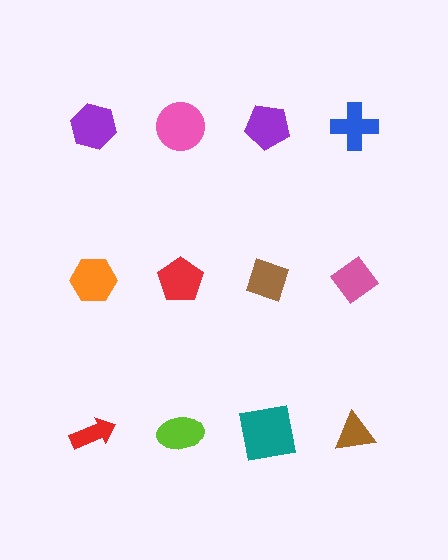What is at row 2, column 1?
An orange hexagon.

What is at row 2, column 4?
A pink diamond.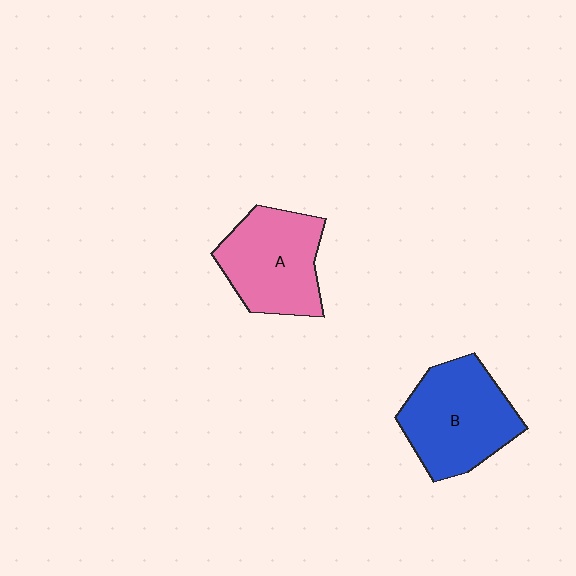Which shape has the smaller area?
Shape A (pink).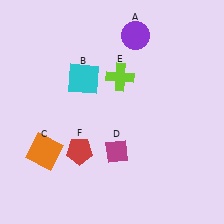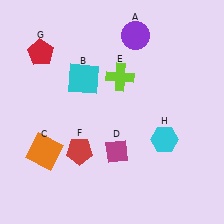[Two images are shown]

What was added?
A red pentagon (G), a cyan hexagon (H) were added in Image 2.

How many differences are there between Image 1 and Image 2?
There are 2 differences between the two images.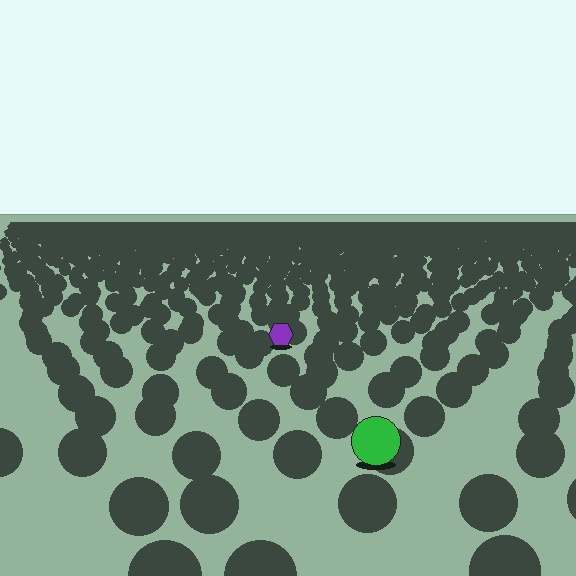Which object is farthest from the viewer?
The purple hexagon is farthest from the viewer. It appears smaller and the ground texture around it is denser.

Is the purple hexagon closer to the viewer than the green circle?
No. The green circle is closer — you can tell from the texture gradient: the ground texture is coarser near it.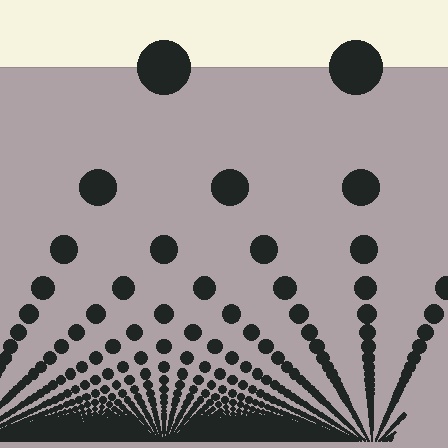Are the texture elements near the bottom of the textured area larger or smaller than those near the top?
Smaller. The gradient is inverted — elements near the bottom are smaller and denser.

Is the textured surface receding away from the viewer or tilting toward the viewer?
The surface appears to tilt toward the viewer. Texture elements get larger and sparser toward the top.